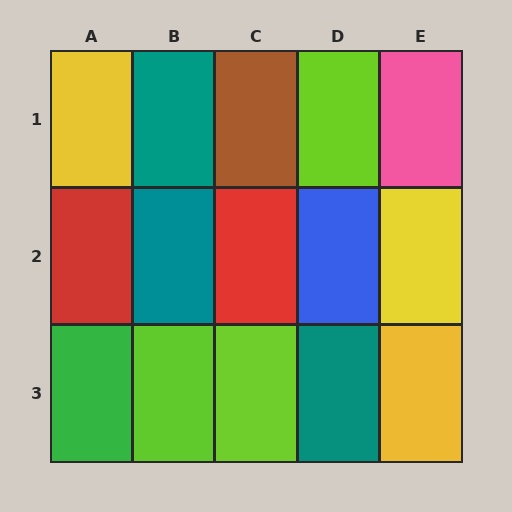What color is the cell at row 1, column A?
Yellow.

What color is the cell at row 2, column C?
Red.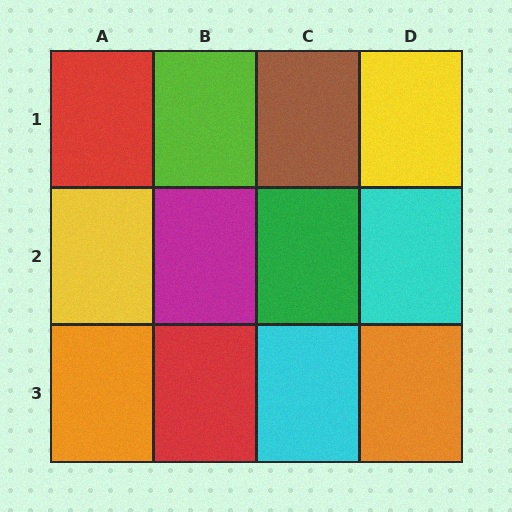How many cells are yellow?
2 cells are yellow.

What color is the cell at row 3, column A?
Orange.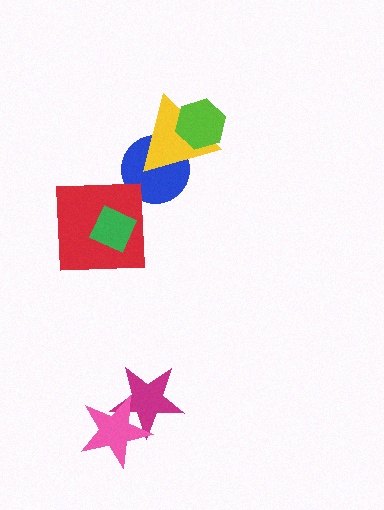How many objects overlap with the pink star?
1 object overlaps with the pink star.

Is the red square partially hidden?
Yes, it is partially covered by another shape.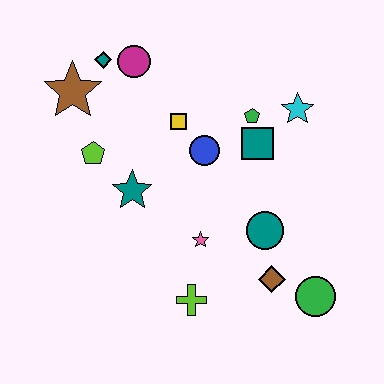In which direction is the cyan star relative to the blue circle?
The cyan star is to the right of the blue circle.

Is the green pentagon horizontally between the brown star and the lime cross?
No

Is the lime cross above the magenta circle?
No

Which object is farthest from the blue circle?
The green circle is farthest from the blue circle.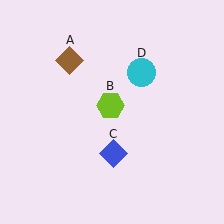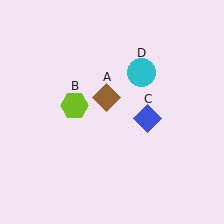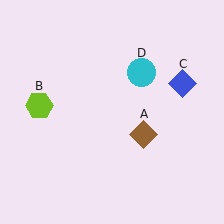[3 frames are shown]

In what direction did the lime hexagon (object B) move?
The lime hexagon (object B) moved left.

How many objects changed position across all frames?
3 objects changed position: brown diamond (object A), lime hexagon (object B), blue diamond (object C).